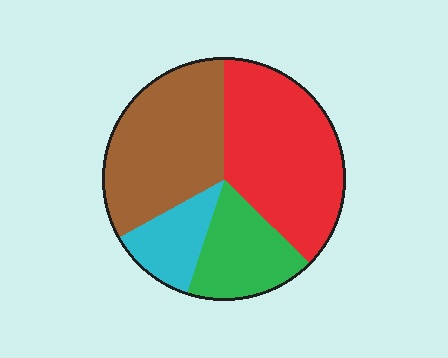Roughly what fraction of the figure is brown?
Brown covers 33% of the figure.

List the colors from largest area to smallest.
From largest to smallest: red, brown, green, cyan.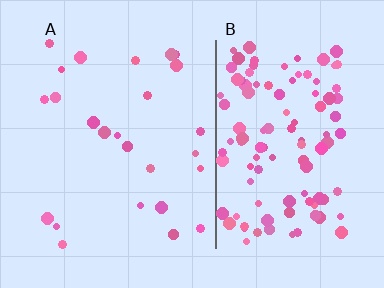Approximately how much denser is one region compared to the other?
Approximately 4.4× — region B over region A.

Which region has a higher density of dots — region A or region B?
B (the right).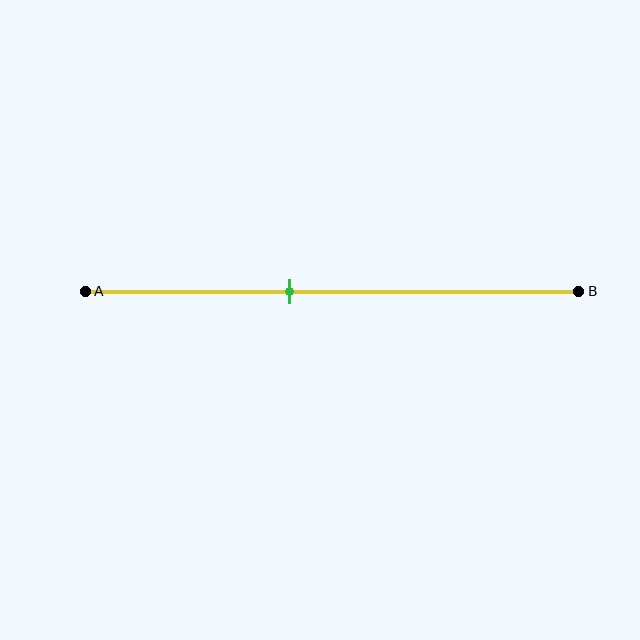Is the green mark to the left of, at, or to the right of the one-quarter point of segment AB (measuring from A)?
The green mark is to the right of the one-quarter point of segment AB.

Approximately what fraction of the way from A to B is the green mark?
The green mark is approximately 40% of the way from A to B.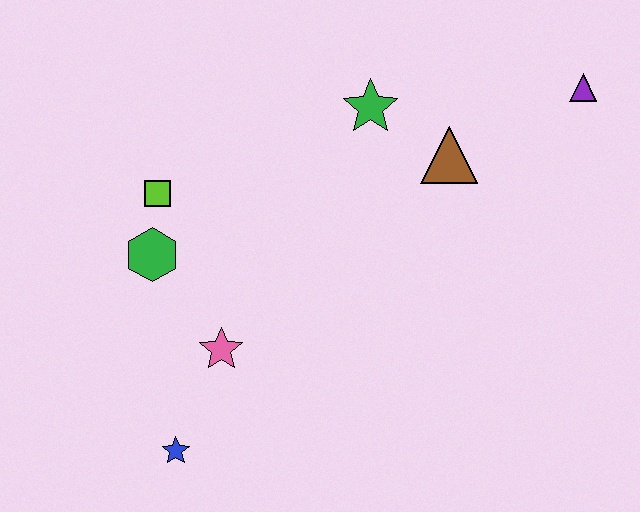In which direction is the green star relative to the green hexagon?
The green star is to the right of the green hexagon.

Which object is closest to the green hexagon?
The lime square is closest to the green hexagon.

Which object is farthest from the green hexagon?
The purple triangle is farthest from the green hexagon.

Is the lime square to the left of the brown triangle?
Yes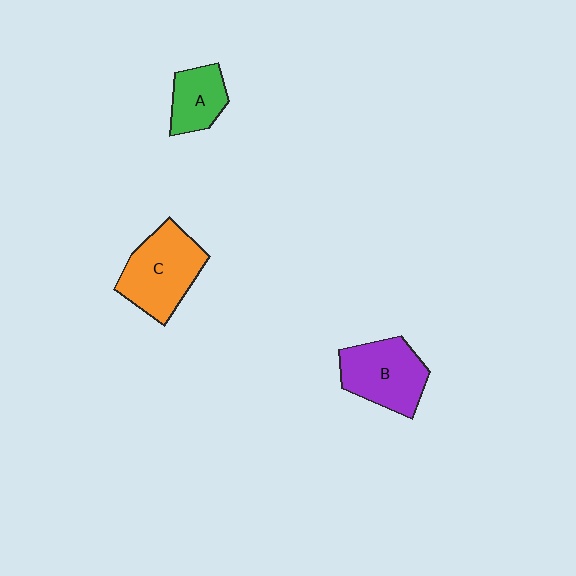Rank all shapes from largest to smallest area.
From largest to smallest: C (orange), B (purple), A (green).